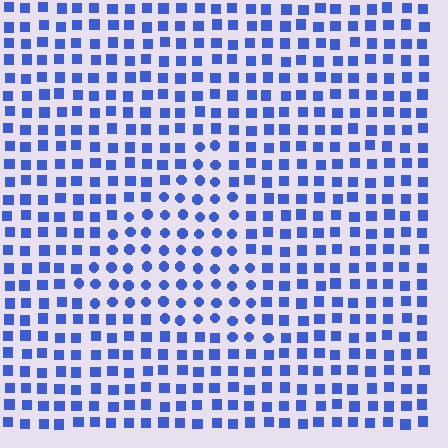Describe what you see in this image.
The image is filled with small blue elements arranged in a uniform grid. A triangle-shaped region contains circles, while the surrounding area contains squares. The boundary is defined purely by the change in element shape.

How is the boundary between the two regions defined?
The boundary is defined by a change in element shape: circles inside vs. squares outside. All elements share the same color and spacing.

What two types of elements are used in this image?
The image uses circles inside the triangle region and squares outside it.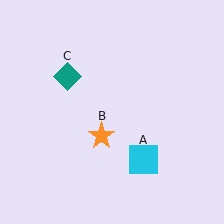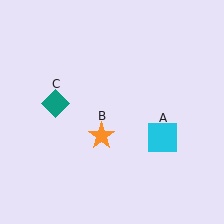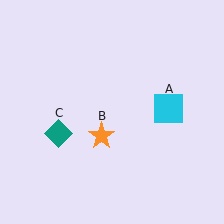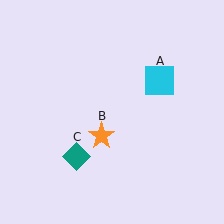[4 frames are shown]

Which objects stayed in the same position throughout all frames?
Orange star (object B) remained stationary.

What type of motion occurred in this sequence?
The cyan square (object A), teal diamond (object C) rotated counterclockwise around the center of the scene.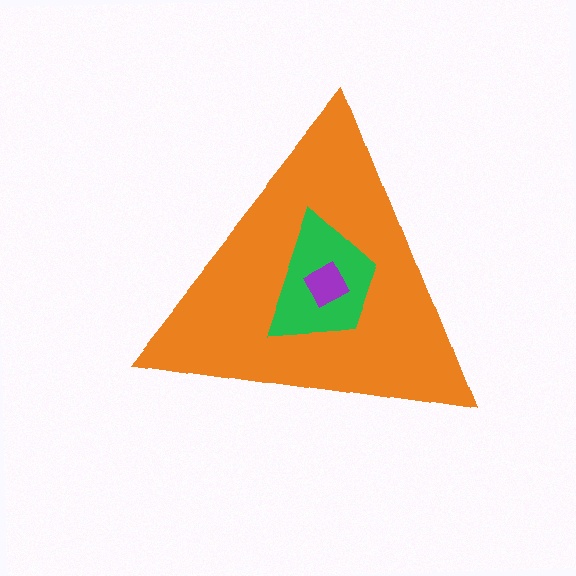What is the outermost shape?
The orange triangle.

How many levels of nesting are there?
3.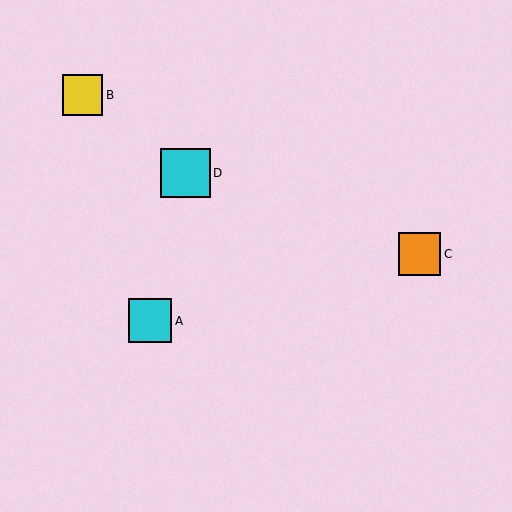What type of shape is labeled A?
Shape A is a cyan square.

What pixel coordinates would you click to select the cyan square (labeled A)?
Click at (150, 321) to select the cyan square A.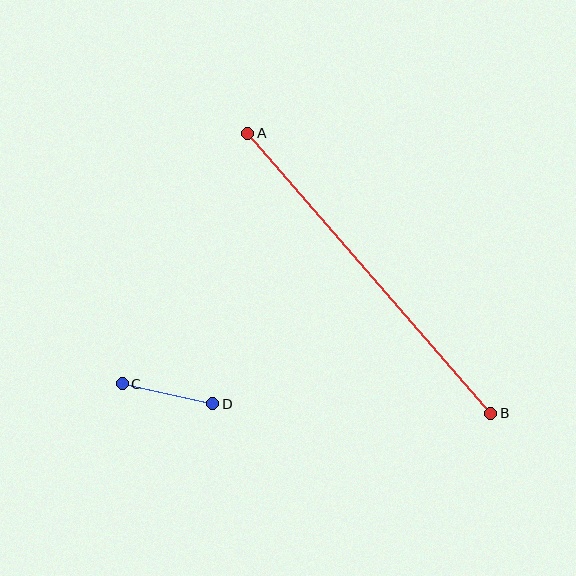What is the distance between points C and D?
The distance is approximately 92 pixels.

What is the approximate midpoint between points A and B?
The midpoint is at approximately (369, 273) pixels.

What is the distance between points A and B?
The distance is approximately 371 pixels.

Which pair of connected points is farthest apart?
Points A and B are farthest apart.